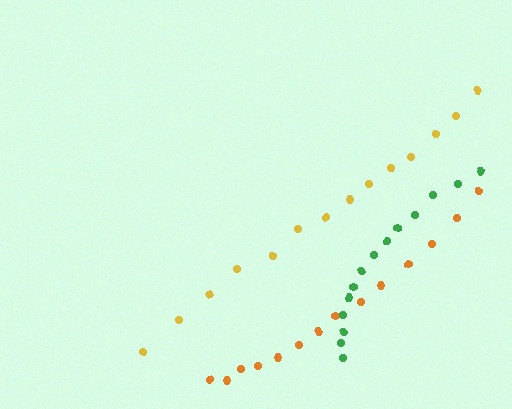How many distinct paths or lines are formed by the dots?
There are 3 distinct paths.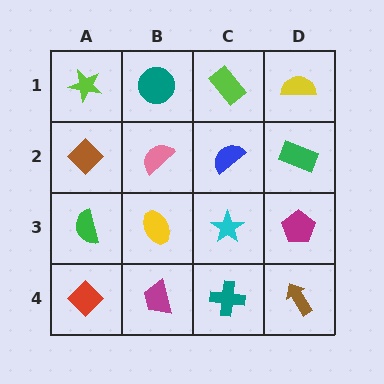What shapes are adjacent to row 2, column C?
A lime rectangle (row 1, column C), a cyan star (row 3, column C), a pink semicircle (row 2, column B), a green rectangle (row 2, column D).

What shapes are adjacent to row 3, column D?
A green rectangle (row 2, column D), a brown arrow (row 4, column D), a cyan star (row 3, column C).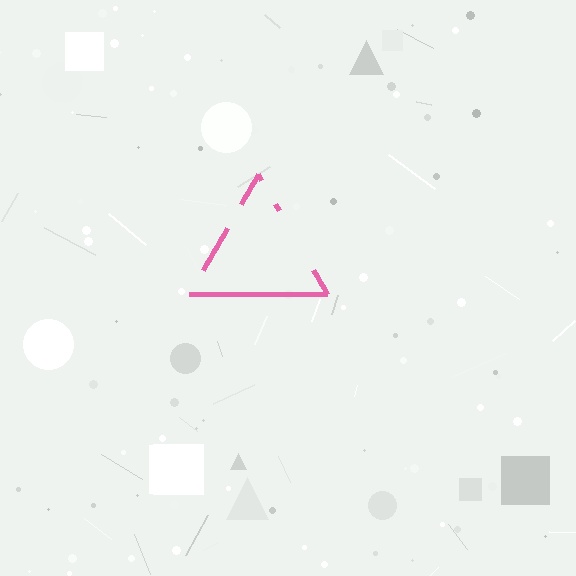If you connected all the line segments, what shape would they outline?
They would outline a triangle.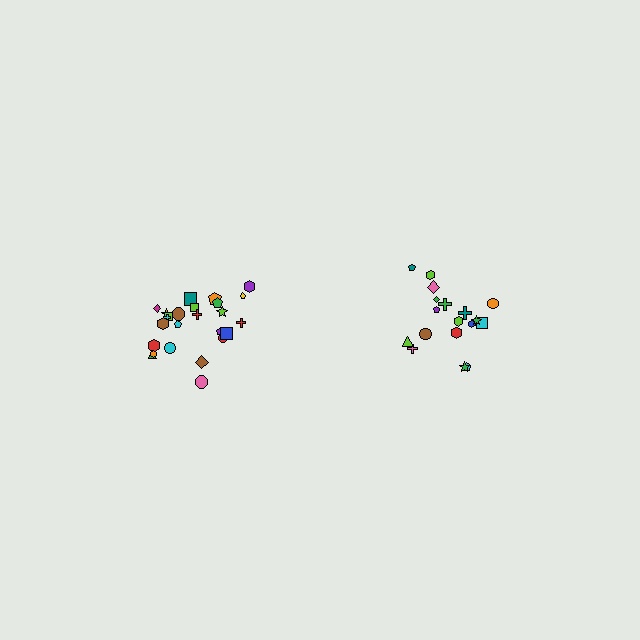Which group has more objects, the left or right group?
The left group.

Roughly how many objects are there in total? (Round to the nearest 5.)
Roughly 45 objects in total.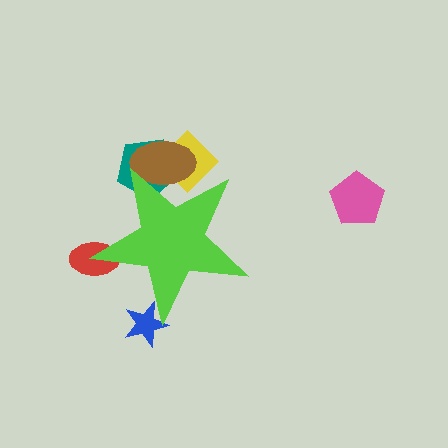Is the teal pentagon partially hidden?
Yes, the teal pentagon is partially hidden behind the lime star.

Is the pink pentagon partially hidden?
No, the pink pentagon is fully visible.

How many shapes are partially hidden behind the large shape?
5 shapes are partially hidden.